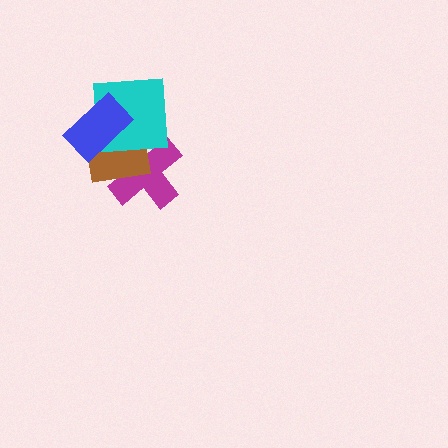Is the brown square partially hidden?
Yes, it is partially covered by another shape.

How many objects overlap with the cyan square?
3 objects overlap with the cyan square.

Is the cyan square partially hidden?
Yes, it is partially covered by another shape.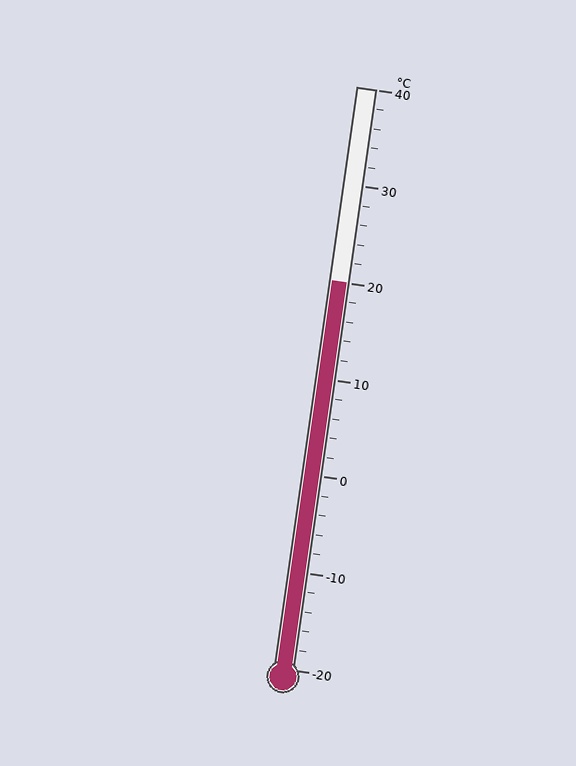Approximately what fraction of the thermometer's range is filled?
The thermometer is filled to approximately 65% of its range.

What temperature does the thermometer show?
The thermometer shows approximately 20°C.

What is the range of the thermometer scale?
The thermometer scale ranges from -20°C to 40°C.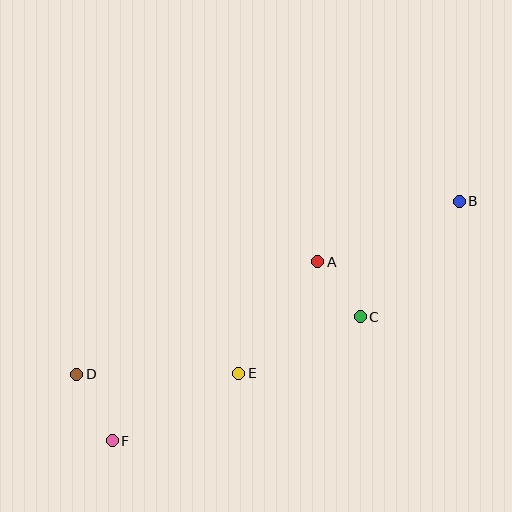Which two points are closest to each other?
Points A and C are closest to each other.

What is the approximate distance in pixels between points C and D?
The distance between C and D is approximately 289 pixels.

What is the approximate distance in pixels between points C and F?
The distance between C and F is approximately 277 pixels.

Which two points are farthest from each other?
Points B and F are farthest from each other.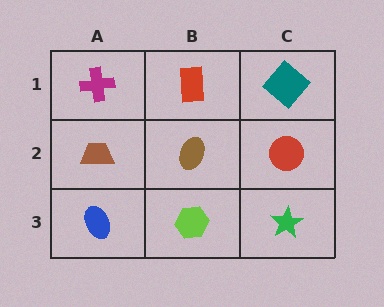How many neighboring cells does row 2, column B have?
4.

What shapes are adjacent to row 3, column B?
A brown ellipse (row 2, column B), a blue ellipse (row 3, column A), a green star (row 3, column C).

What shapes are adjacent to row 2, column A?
A magenta cross (row 1, column A), a blue ellipse (row 3, column A), a brown ellipse (row 2, column B).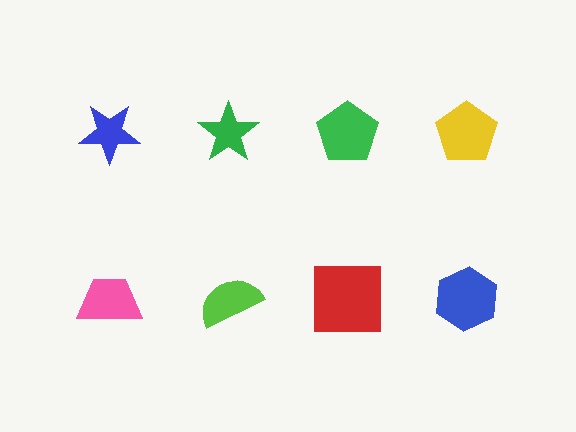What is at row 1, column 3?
A green pentagon.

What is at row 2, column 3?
A red square.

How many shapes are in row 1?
4 shapes.